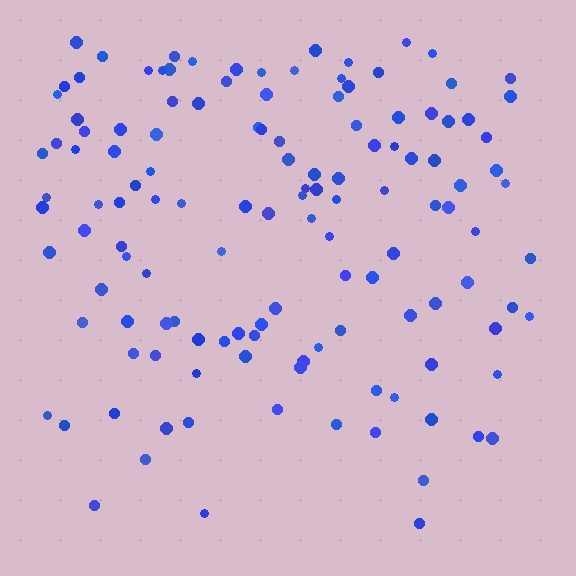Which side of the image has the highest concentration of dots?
The top.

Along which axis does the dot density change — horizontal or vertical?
Vertical.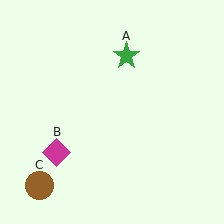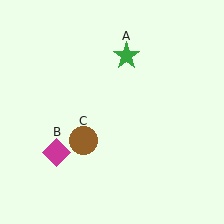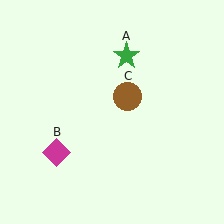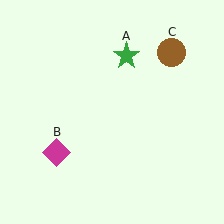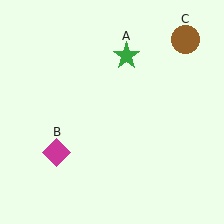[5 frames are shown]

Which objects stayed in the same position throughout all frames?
Green star (object A) and magenta diamond (object B) remained stationary.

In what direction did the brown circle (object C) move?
The brown circle (object C) moved up and to the right.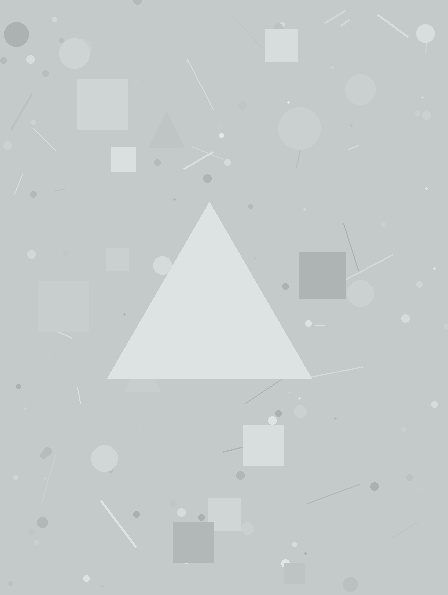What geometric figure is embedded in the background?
A triangle is embedded in the background.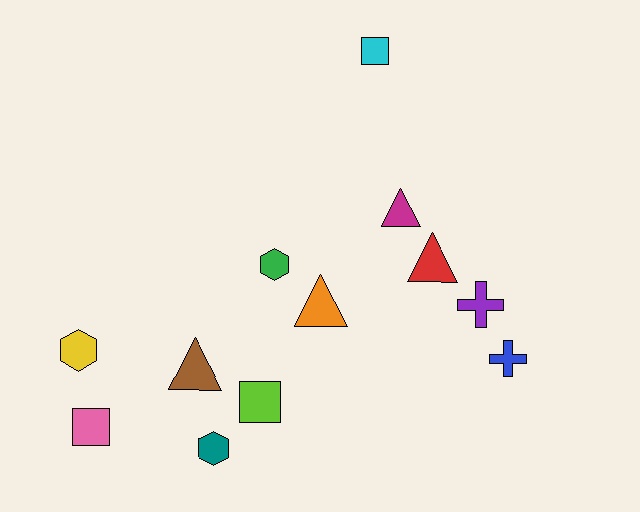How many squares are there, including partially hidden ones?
There are 3 squares.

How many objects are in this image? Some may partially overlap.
There are 12 objects.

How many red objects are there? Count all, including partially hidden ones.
There is 1 red object.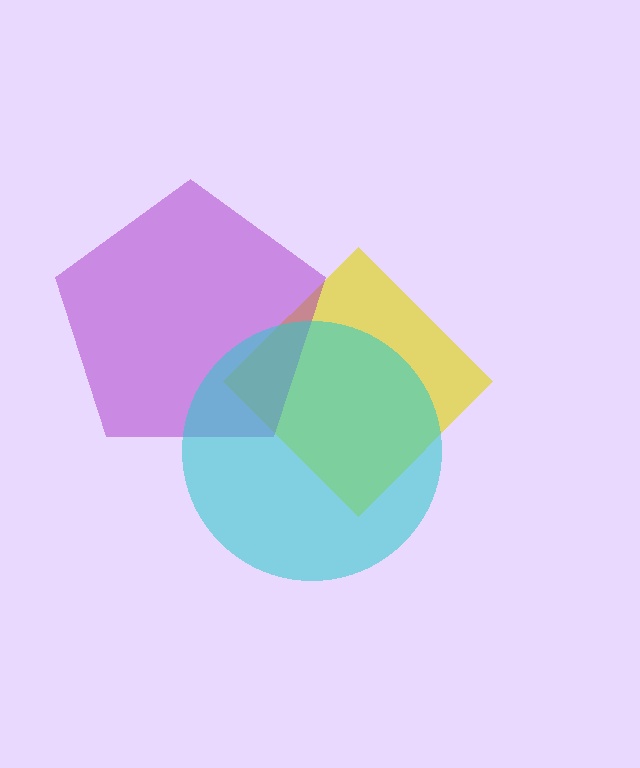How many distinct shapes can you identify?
There are 3 distinct shapes: a yellow diamond, a purple pentagon, a cyan circle.